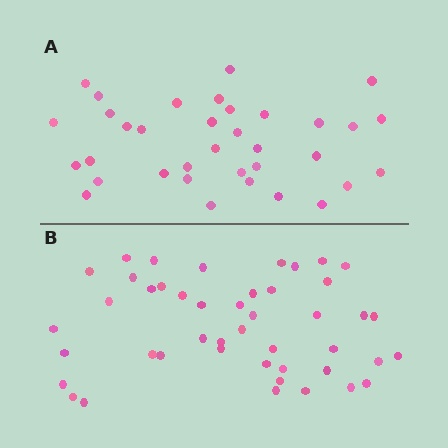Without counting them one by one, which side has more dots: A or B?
Region B (the bottom region) has more dots.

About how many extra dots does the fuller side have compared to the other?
Region B has roughly 10 or so more dots than region A.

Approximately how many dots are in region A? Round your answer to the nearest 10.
About 40 dots. (The exact count is 35, which rounds to 40.)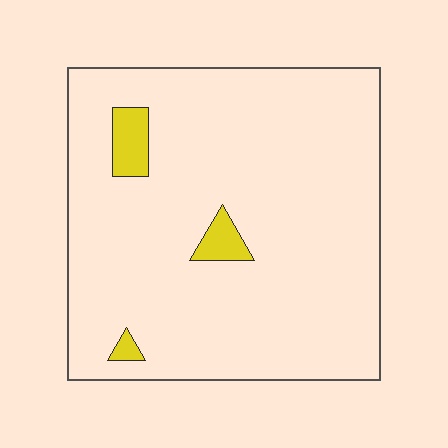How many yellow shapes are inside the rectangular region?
3.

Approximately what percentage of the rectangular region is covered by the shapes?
Approximately 5%.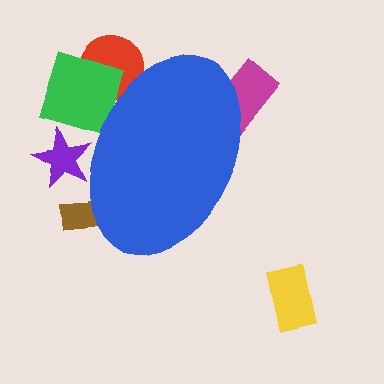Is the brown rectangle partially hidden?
Yes, the brown rectangle is partially hidden behind the blue ellipse.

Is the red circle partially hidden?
Yes, the red circle is partially hidden behind the blue ellipse.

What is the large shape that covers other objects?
A blue ellipse.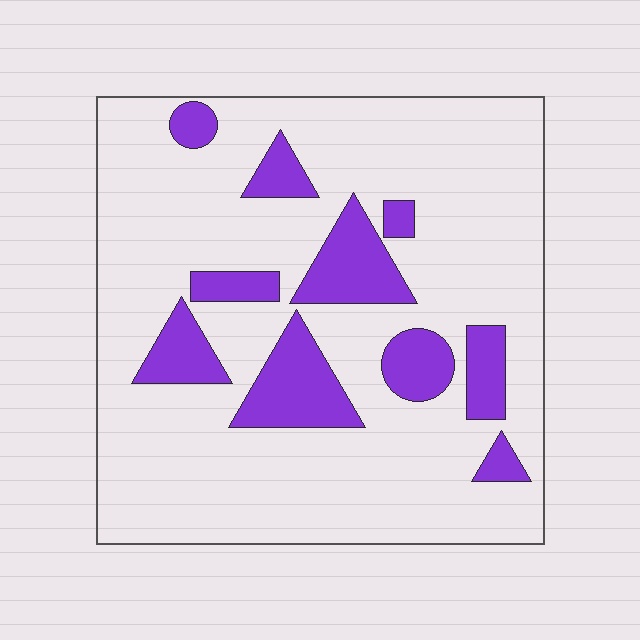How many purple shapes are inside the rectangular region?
10.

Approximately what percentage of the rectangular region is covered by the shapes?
Approximately 20%.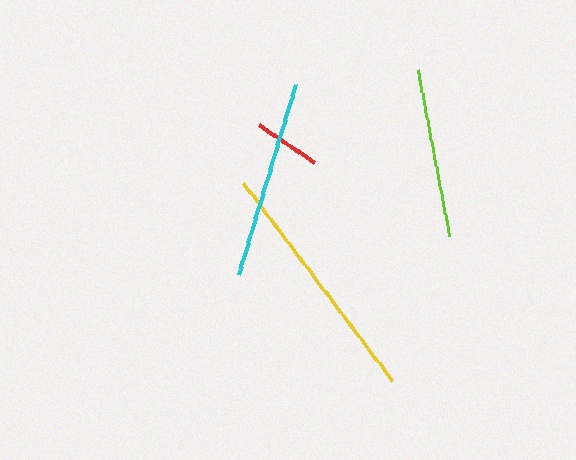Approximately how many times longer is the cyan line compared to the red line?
The cyan line is approximately 3.0 times the length of the red line.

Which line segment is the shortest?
The red line is the shortest at approximately 67 pixels.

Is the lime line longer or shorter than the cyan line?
The cyan line is longer than the lime line.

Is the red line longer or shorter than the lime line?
The lime line is longer than the red line.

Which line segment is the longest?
The yellow line is the longest at approximately 248 pixels.